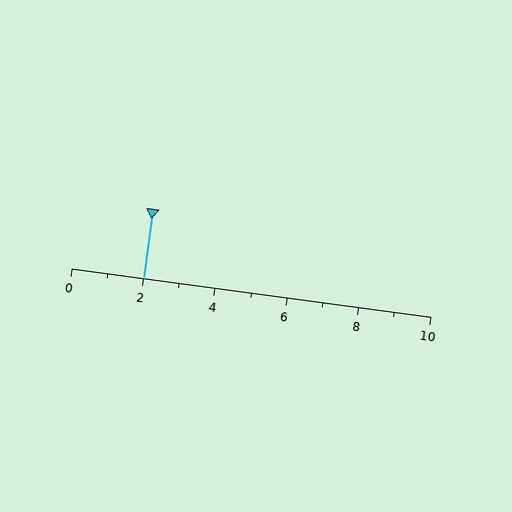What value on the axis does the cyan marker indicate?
The marker indicates approximately 2.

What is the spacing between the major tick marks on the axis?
The major ticks are spaced 2 apart.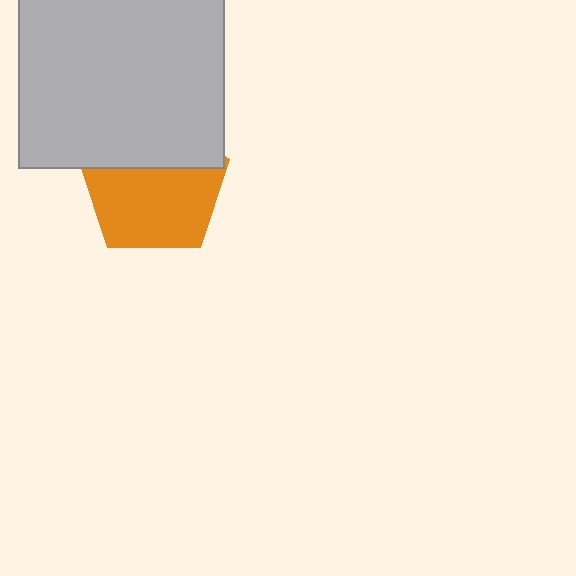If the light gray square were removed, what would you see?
You would see the complete orange pentagon.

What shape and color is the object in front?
The object in front is a light gray square.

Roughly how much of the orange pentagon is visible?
About half of it is visible (roughly 62%).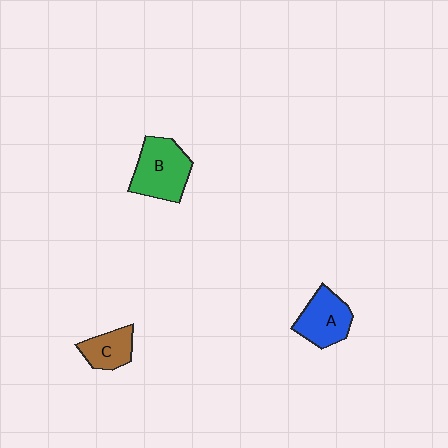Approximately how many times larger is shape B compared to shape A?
Approximately 1.2 times.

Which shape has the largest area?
Shape B (green).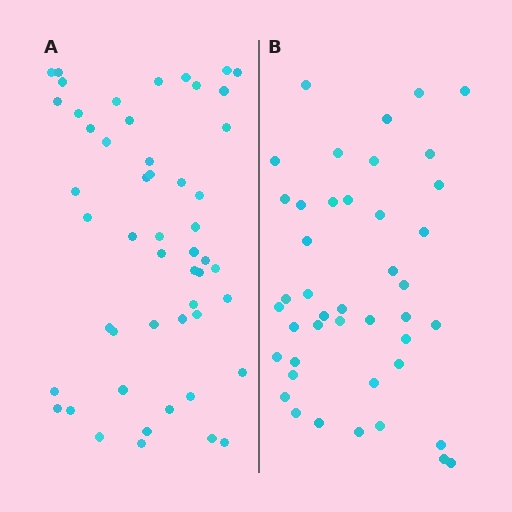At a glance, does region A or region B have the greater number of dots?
Region A (the left region) has more dots.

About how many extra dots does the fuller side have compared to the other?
Region A has roughly 8 or so more dots than region B.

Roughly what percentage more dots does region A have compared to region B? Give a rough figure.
About 20% more.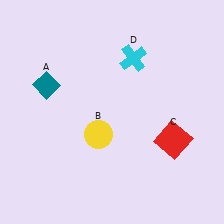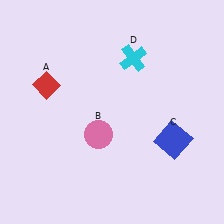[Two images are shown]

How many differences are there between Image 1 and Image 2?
There are 3 differences between the two images.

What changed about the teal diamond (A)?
In Image 1, A is teal. In Image 2, it changed to red.